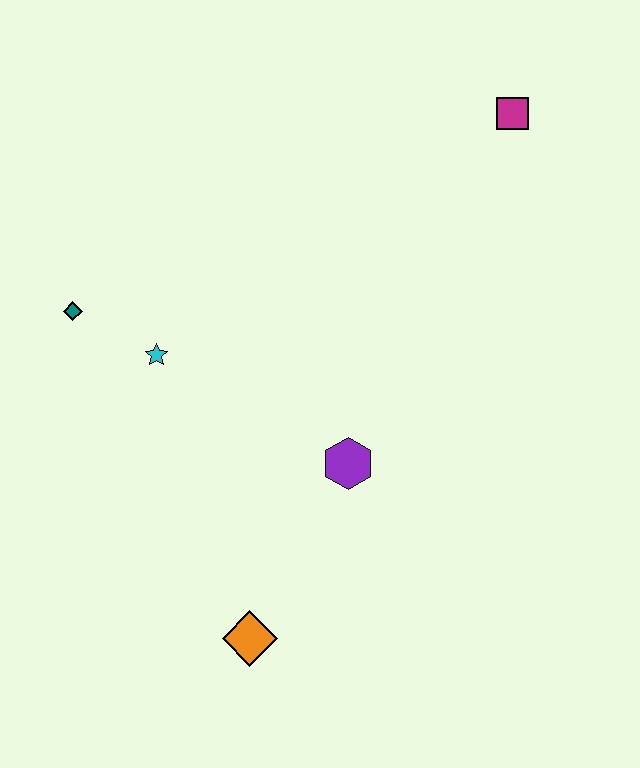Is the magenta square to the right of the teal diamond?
Yes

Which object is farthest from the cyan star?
The magenta square is farthest from the cyan star.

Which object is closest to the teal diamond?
The cyan star is closest to the teal diamond.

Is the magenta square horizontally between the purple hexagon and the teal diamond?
No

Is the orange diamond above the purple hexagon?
No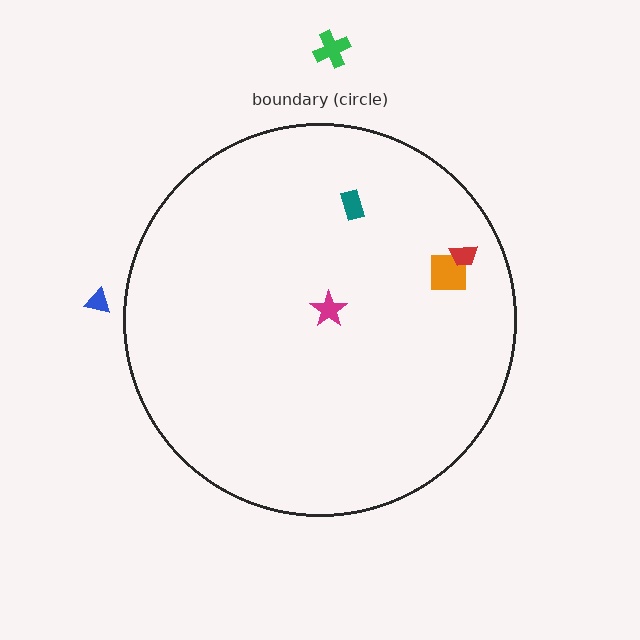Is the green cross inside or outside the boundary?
Outside.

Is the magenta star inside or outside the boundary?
Inside.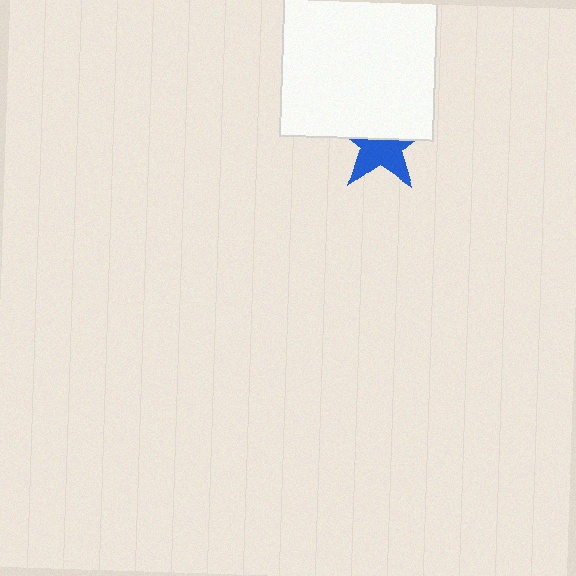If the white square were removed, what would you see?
You would see the complete blue star.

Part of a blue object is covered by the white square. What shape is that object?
It is a star.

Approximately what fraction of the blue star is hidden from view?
Roughly 51% of the blue star is hidden behind the white square.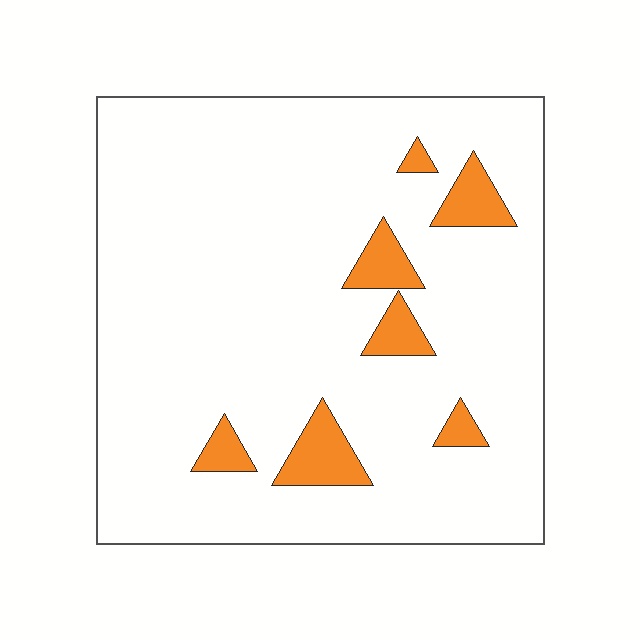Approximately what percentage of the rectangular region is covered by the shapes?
Approximately 10%.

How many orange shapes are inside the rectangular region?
7.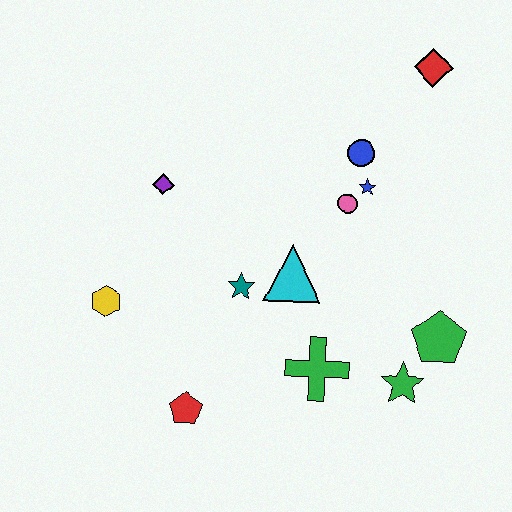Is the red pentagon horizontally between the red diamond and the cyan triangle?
No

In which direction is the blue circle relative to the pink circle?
The blue circle is above the pink circle.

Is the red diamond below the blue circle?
No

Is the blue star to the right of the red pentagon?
Yes